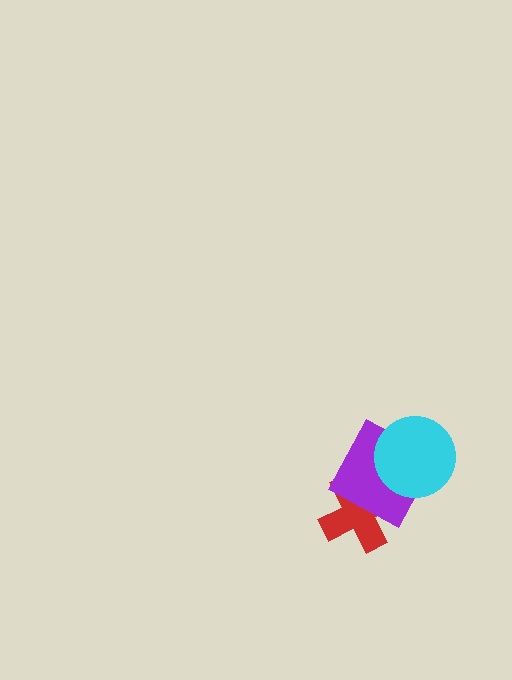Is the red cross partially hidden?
Yes, it is partially covered by another shape.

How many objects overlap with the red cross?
1 object overlaps with the red cross.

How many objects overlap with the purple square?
2 objects overlap with the purple square.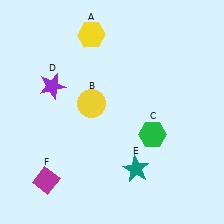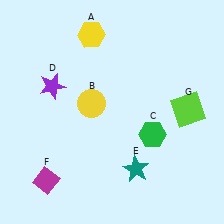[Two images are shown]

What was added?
A lime square (G) was added in Image 2.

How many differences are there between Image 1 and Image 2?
There is 1 difference between the two images.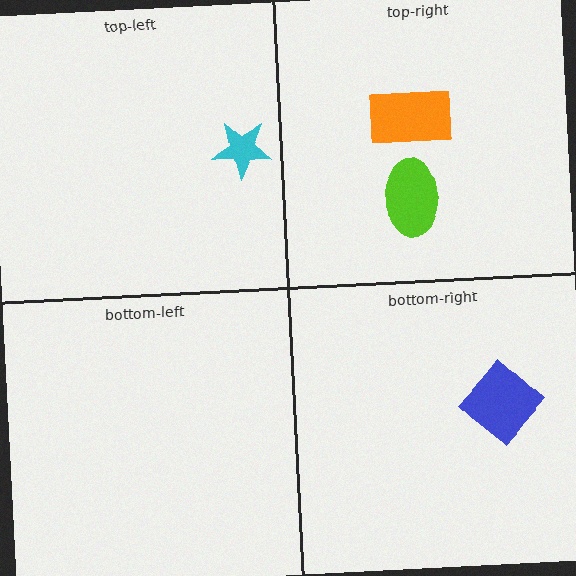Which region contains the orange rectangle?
The top-right region.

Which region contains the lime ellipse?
The top-right region.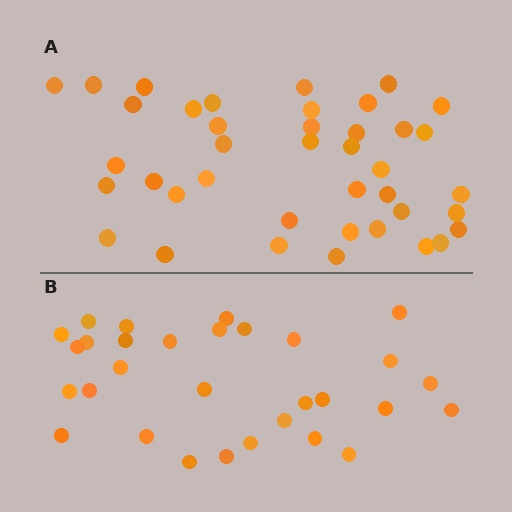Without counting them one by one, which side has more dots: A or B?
Region A (the top region) has more dots.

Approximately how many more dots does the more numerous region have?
Region A has roughly 10 or so more dots than region B.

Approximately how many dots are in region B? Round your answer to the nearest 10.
About 30 dots.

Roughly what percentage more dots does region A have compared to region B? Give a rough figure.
About 35% more.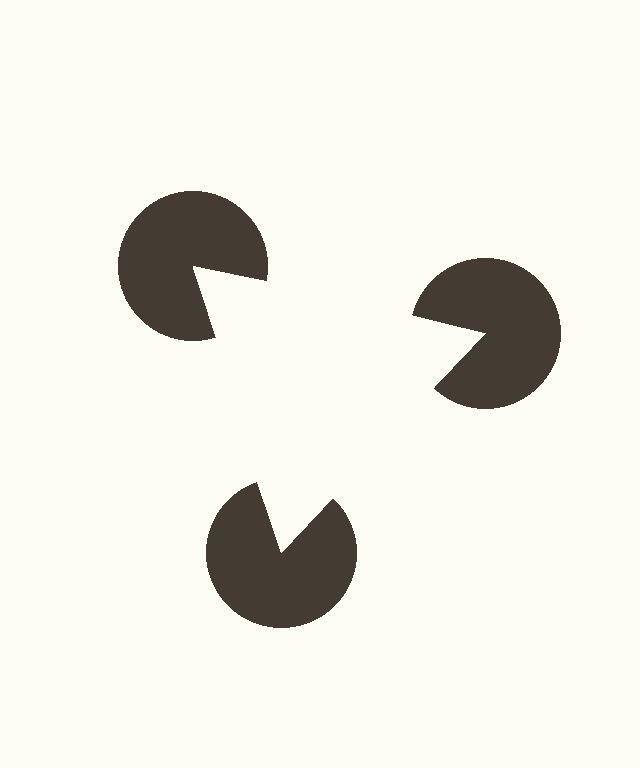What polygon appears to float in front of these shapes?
An illusory triangle — its edges are inferred from the aligned wedge cuts in the pac-man discs, not physically drawn.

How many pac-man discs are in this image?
There are 3 — one at each vertex of the illusory triangle.